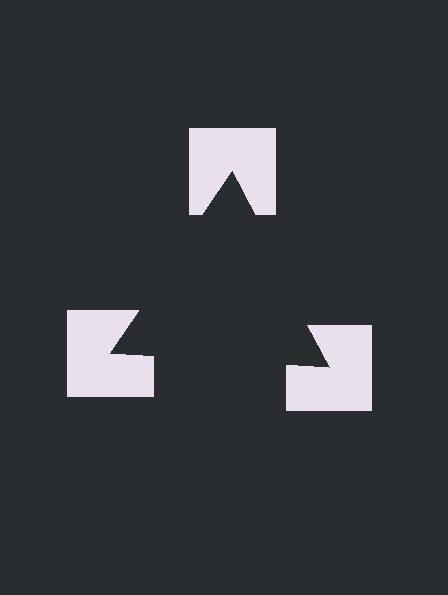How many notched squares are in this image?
There are 3 — one at each vertex of the illusory triangle.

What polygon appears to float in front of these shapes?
An illusory triangle — its edges are inferred from the aligned wedge cuts in the notched squares, not physically drawn.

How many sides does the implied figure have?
3 sides.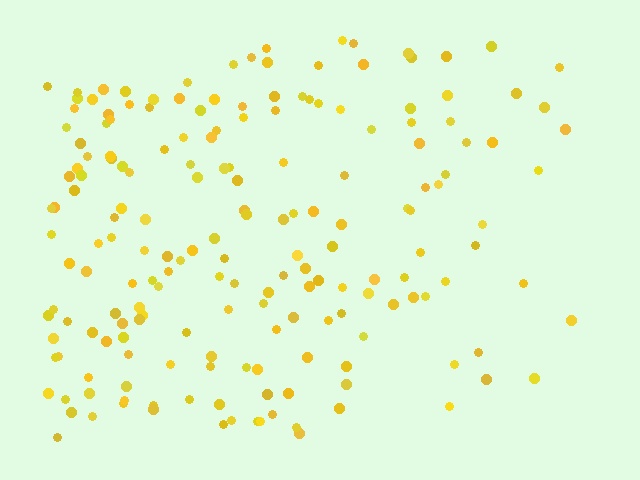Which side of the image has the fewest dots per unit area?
The right.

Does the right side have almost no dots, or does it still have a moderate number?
Still a moderate number, just noticeably fewer than the left.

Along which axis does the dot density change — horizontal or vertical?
Horizontal.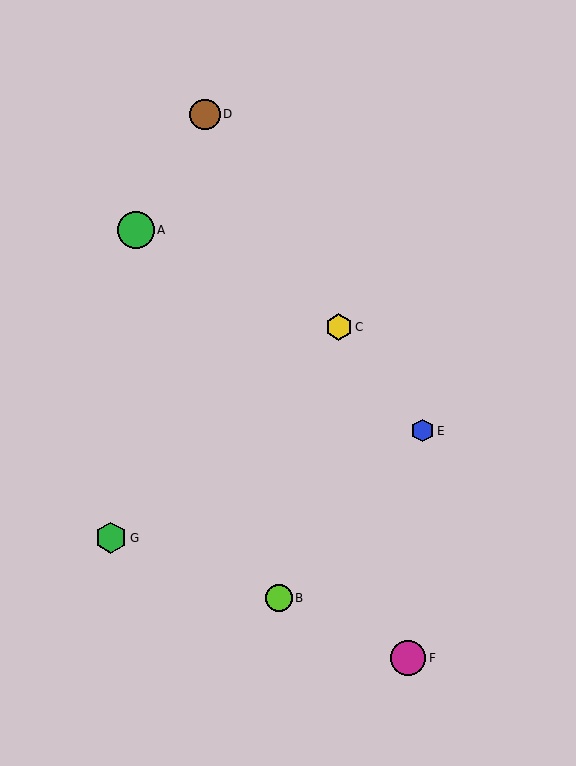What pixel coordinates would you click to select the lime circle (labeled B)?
Click at (279, 598) to select the lime circle B.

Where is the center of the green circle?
The center of the green circle is at (136, 230).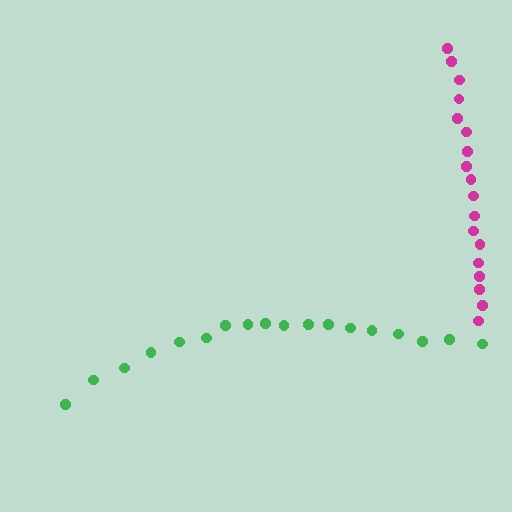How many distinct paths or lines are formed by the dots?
There are 2 distinct paths.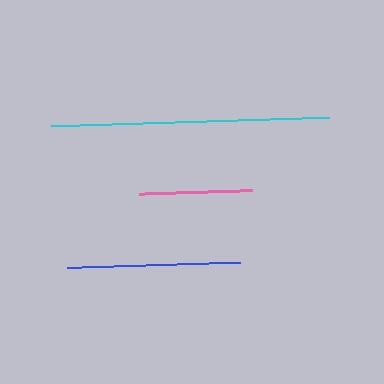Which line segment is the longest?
The cyan line is the longest at approximately 278 pixels.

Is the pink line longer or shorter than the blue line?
The blue line is longer than the pink line.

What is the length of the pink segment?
The pink segment is approximately 113 pixels long.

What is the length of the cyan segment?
The cyan segment is approximately 278 pixels long.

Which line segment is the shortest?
The pink line is the shortest at approximately 113 pixels.